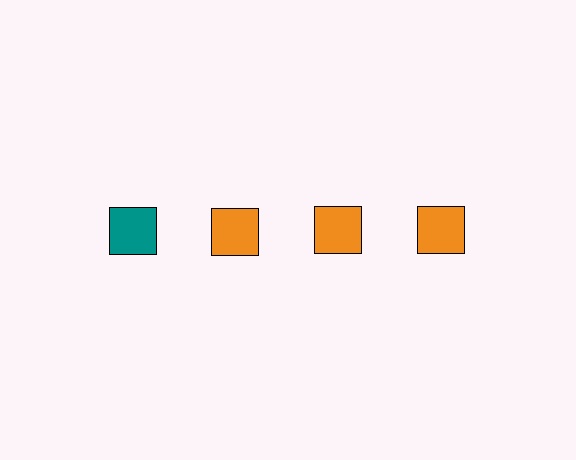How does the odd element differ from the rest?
It has a different color: teal instead of orange.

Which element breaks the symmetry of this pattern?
The teal square in the top row, leftmost column breaks the symmetry. All other shapes are orange squares.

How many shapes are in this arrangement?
There are 4 shapes arranged in a grid pattern.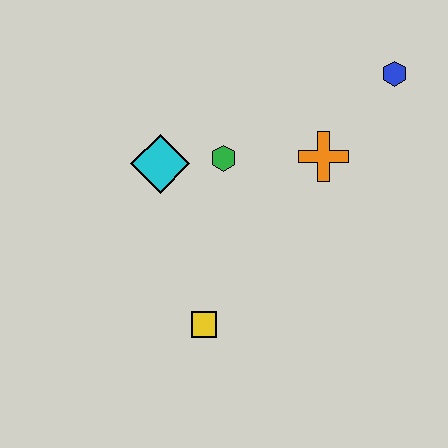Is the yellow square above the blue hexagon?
No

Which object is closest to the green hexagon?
The cyan diamond is closest to the green hexagon.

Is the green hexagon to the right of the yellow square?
Yes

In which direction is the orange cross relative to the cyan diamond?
The orange cross is to the right of the cyan diamond.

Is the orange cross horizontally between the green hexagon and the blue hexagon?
Yes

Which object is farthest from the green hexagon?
The blue hexagon is farthest from the green hexagon.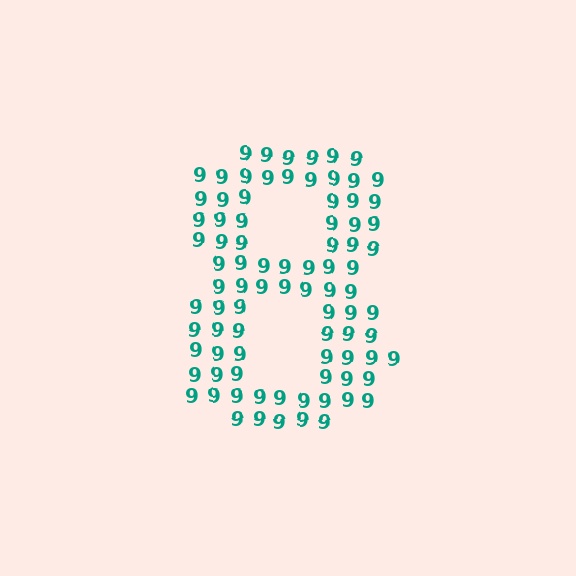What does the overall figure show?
The overall figure shows the digit 8.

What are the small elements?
The small elements are digit 9's.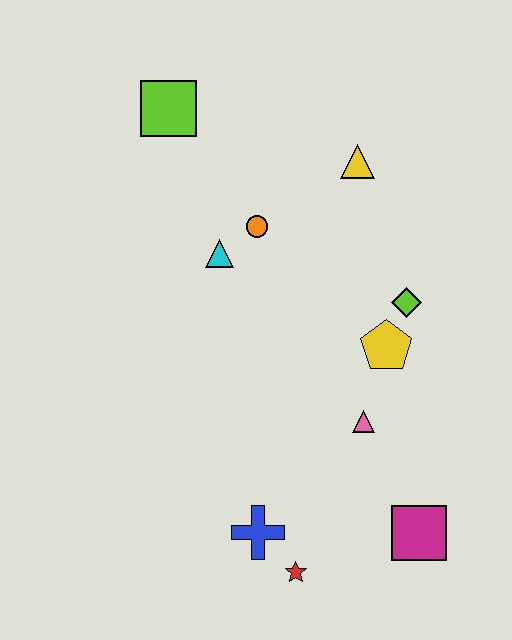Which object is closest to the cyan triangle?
The orange circle is closest to the cyan triangle.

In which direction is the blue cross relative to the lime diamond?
The blue cross is below the lime diamond.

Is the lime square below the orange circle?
No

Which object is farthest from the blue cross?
The lime square is farthest from the blue cross.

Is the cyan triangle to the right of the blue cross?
No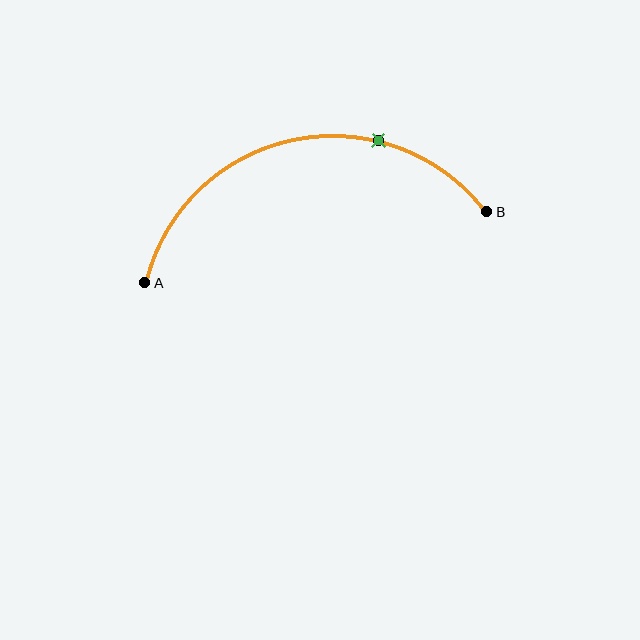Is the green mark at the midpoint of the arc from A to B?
No. The green mark lies on the arc but is closer to endpoint B. The arc midpoint would be at the point on the curve equidistant along the arc from both A and B.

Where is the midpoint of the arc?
The arc midpoint is the point on the curve farthest from the straight line joining A and B. It sits above that line.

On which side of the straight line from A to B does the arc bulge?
The arc bulges above the straight line connecting A and B.